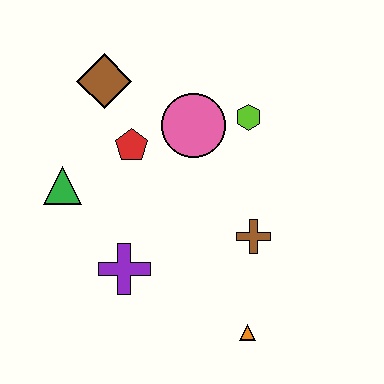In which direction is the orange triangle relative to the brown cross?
The orange triangle is below the brown cross.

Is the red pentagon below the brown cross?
No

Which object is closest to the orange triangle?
The brown cross is closest to the orange triangle.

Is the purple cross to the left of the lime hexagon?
Yes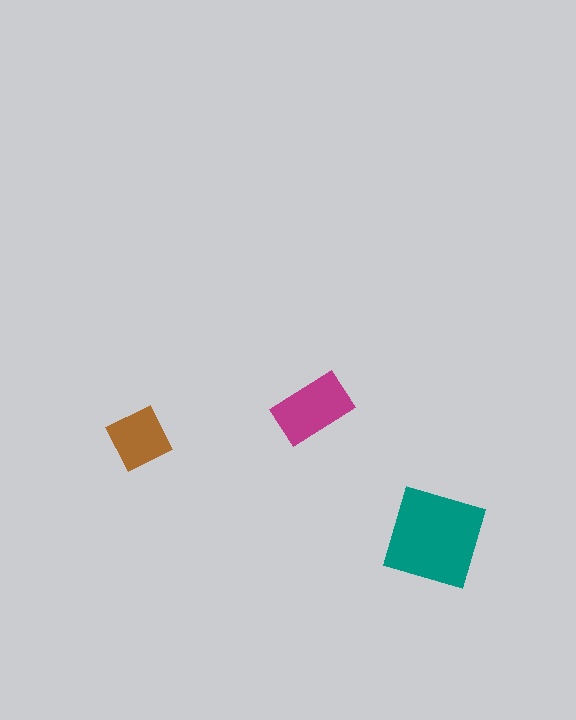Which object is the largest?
The teal diamond.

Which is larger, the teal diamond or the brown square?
The teal diamond.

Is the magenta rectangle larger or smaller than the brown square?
Larger.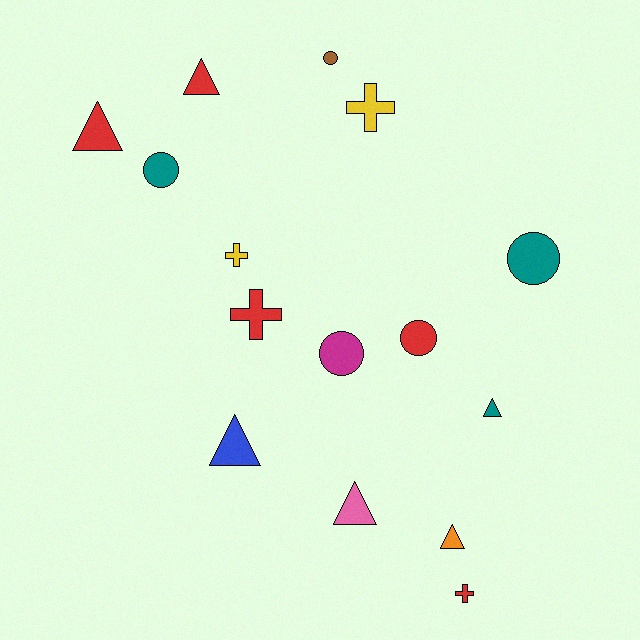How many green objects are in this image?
There are no green objects.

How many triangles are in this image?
There are 6 triangles.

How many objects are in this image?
There are 15 objects.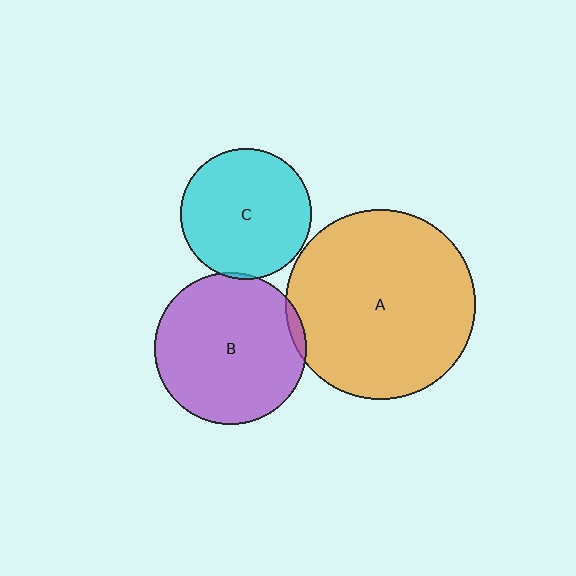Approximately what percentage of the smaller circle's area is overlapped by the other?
Approximately 5%.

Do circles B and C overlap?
Yes.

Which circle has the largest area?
Circle A (orange).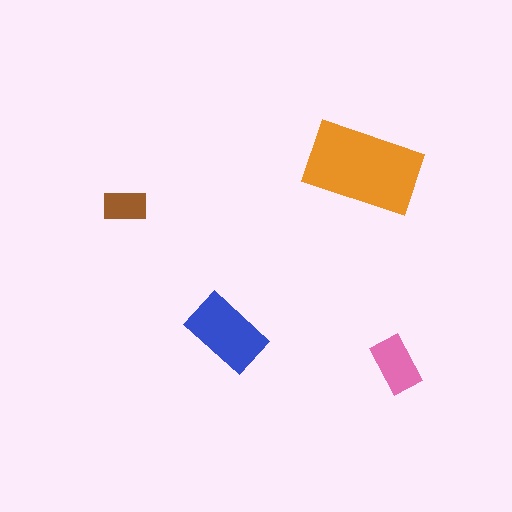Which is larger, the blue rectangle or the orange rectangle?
The orange one.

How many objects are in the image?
There are 4 objects in the image.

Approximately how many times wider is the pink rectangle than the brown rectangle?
About 1.5 times wider.